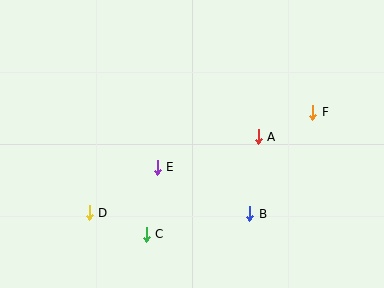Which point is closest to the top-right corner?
Point F is closest to the top-right corner.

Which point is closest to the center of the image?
Point E at (157, 167) is closest to the center.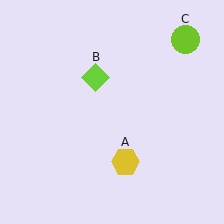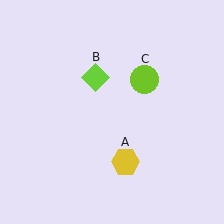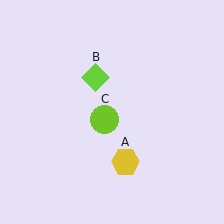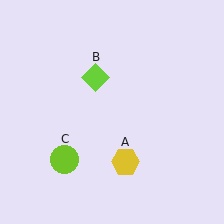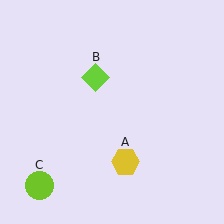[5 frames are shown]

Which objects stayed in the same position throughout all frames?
Yellow hexagon (object A) and lime diamond (object B) remained stationary.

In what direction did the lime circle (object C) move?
The lime circle (object C) moved down and to the left.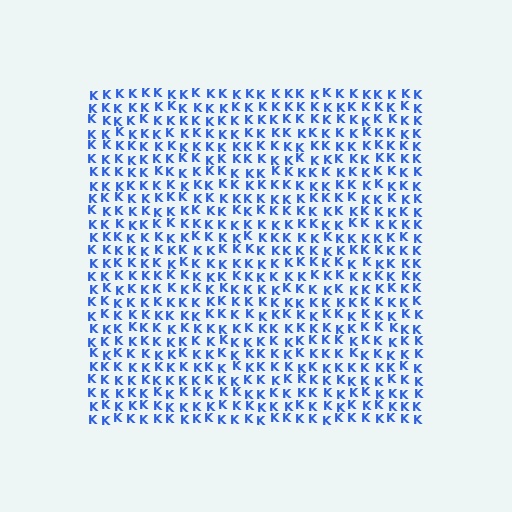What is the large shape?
The large shape is a square.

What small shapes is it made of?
It is made of small letter K's.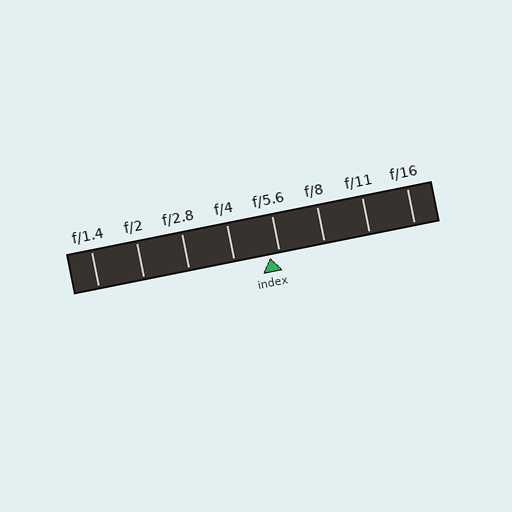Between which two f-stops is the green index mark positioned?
The index mark is between f/4 and f/5.6.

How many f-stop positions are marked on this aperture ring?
There are 8 f-stop positions marked.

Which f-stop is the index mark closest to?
The index mark is closest to f/5.6.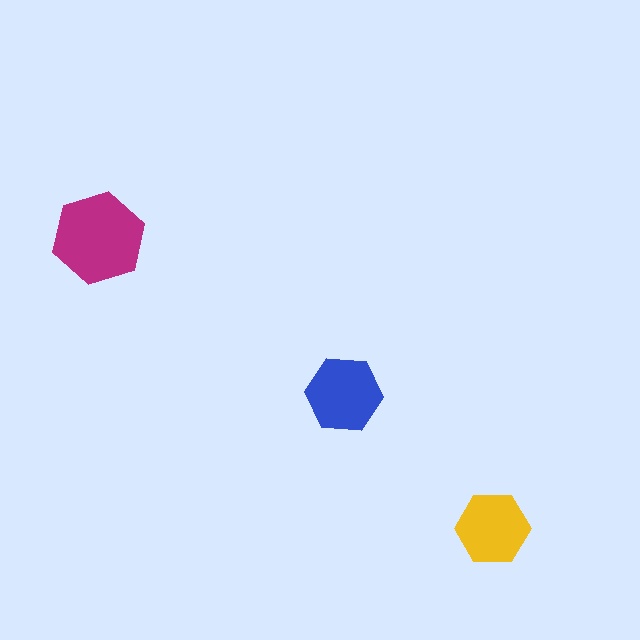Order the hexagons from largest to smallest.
the magenta one, the blue one, the yellow one.